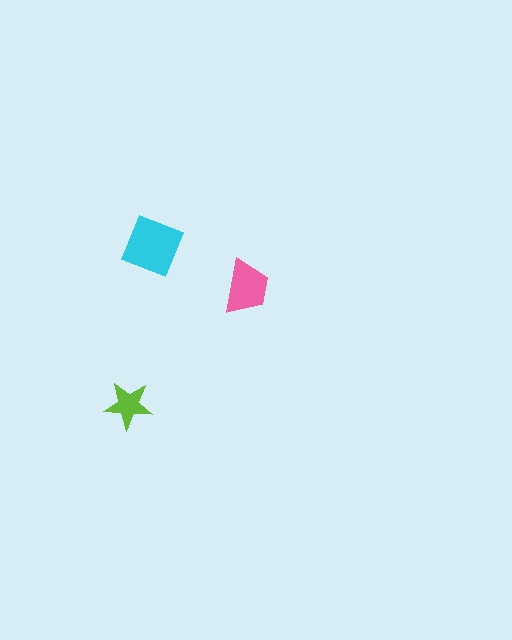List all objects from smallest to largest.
The lime star, the pink trapezoid, the cyan diamond.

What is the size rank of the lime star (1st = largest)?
3rd.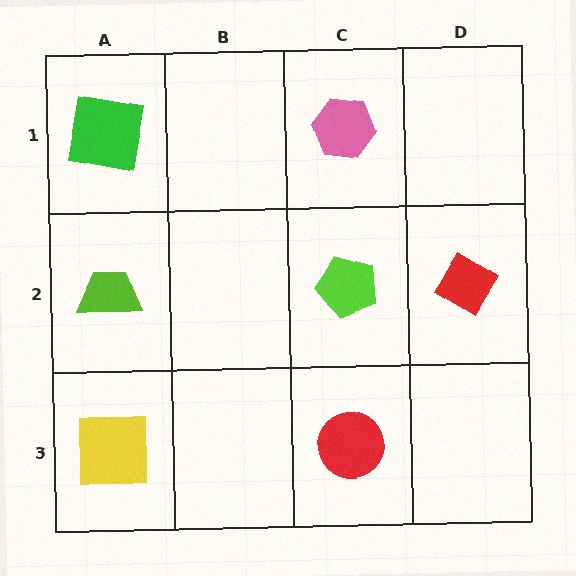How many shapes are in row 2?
3 shapes.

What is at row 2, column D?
A red diamond.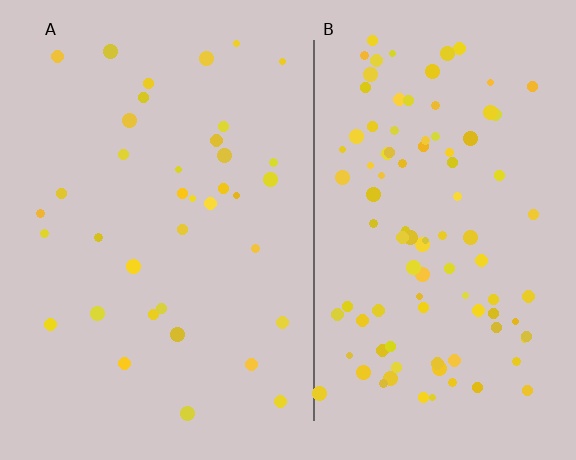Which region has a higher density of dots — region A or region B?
B (the right).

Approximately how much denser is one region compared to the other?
Approximately 2.7× — region B over region A.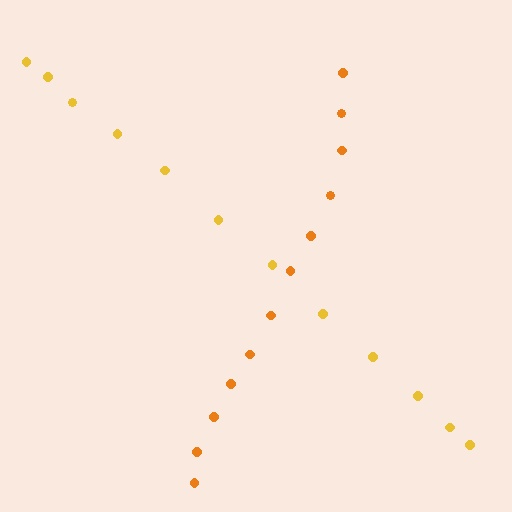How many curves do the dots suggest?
There are 2 distinct paths.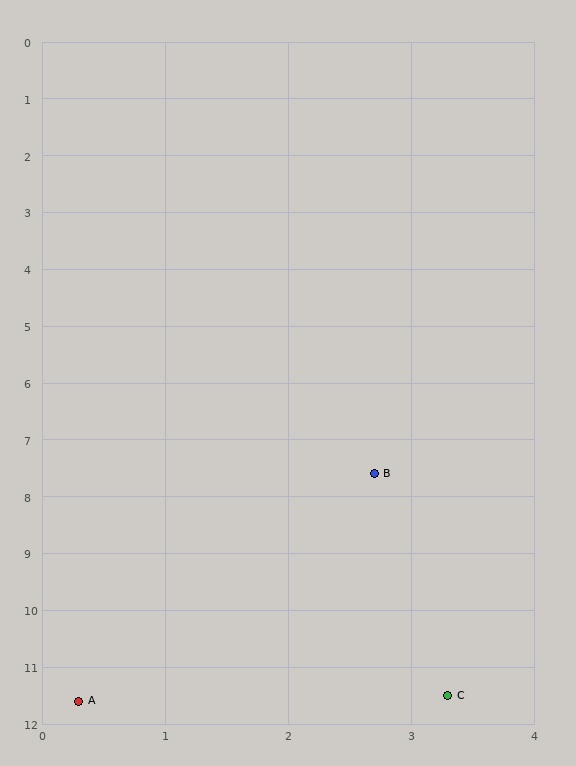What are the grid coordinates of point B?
Point B is at approximately (2.7, 7.6).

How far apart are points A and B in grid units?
Points A and B are about 4.7 grid units apart.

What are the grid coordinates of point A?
Point A is at approximately (0.3, 11.6).